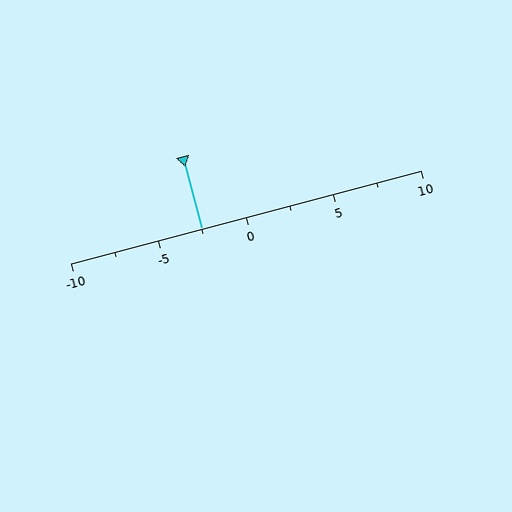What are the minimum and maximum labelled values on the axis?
The axis runs from -10 to 10.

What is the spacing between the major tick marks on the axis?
The major ticks are spaced 5 apart.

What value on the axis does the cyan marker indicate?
The marker indicates approximately -2.5.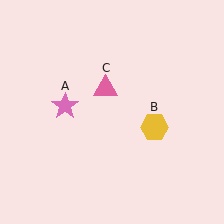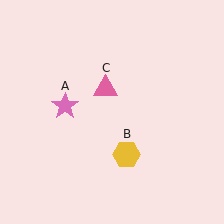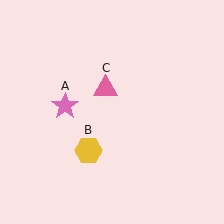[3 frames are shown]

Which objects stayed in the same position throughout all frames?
Pink star (object A) and pink triangle (object C) remained stationary.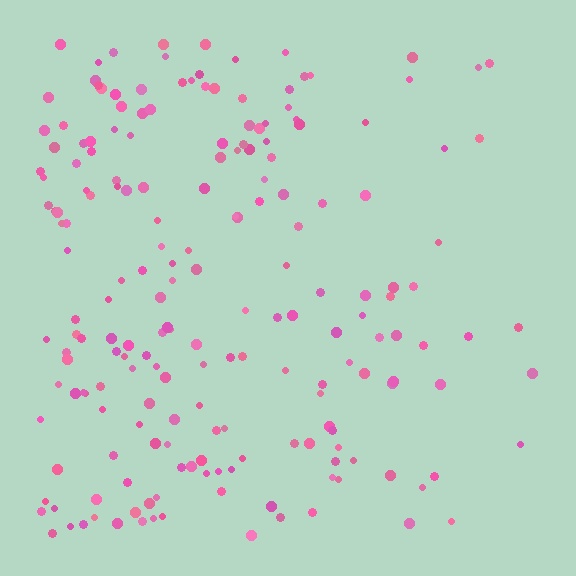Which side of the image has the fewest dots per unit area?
The right.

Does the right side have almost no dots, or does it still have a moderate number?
Still a moderate number, just noticeably fewer than the left.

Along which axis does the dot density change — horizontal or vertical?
Horizontal.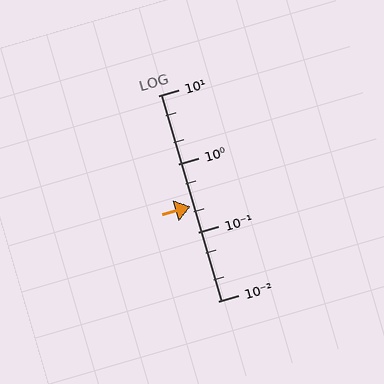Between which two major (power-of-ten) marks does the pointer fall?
The pointer is between 0.1 and 1.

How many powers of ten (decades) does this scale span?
The scale spans 3 decades, from 0.01 to 10.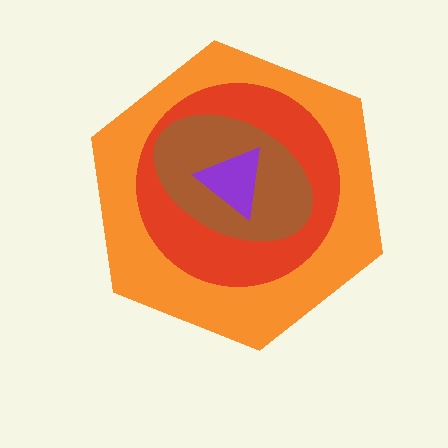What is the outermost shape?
The orange hexagon.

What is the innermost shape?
The purple triangle.